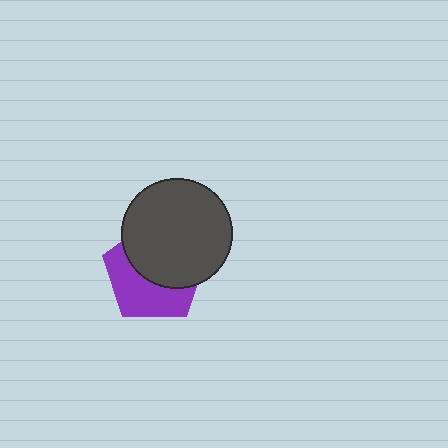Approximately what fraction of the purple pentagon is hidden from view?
Roughly 54% of the purple pentagon is hidden behind the dark gray circle.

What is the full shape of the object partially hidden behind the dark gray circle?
The partially hidden object is a purple pentagon.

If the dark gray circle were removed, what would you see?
You would see the complete purple pentagon.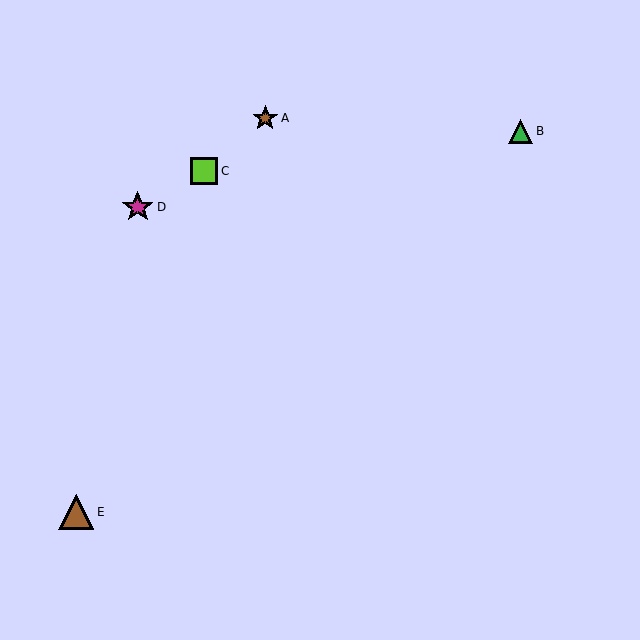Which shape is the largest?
The brown triangle (labeled E) is the largest.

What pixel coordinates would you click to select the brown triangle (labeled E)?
Click at (76, 512) to select the brown triangle E.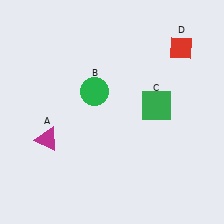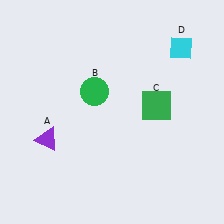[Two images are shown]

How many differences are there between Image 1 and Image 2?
There are 2 differences between the two images.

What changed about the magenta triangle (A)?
In Image 1, A is magenta. In Image 2, it changed to purple.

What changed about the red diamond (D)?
In Image 1, D is red. In Image 2, it changed to cyan.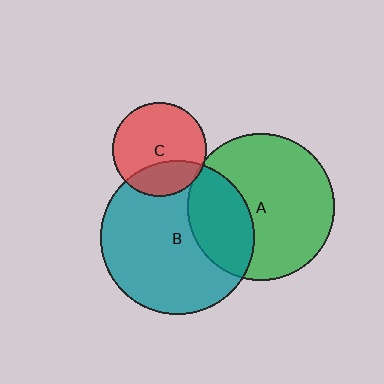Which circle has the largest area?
Circle B (teal).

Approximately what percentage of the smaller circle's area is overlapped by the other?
Approximately 30%.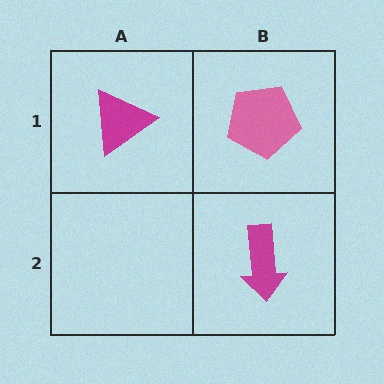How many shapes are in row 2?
1 shape.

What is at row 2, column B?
A magenta arrow.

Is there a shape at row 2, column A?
No, that cell is empty.